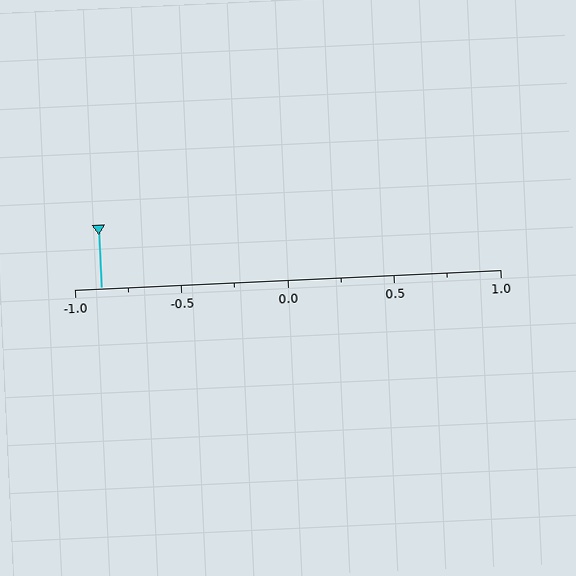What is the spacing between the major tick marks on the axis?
The major ticks are spaced 0.5 apart.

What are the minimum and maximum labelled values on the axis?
The axis runs from -1.0 to 1.0.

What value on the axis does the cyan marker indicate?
The marker indicates approximately -0.88.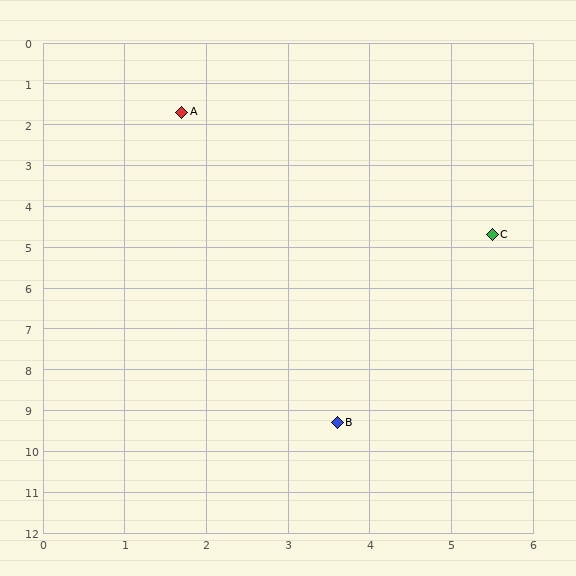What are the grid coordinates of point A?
Point A is at approximately (1.7, 1.7).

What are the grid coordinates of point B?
Point B is at approximately (3.6, 9.3).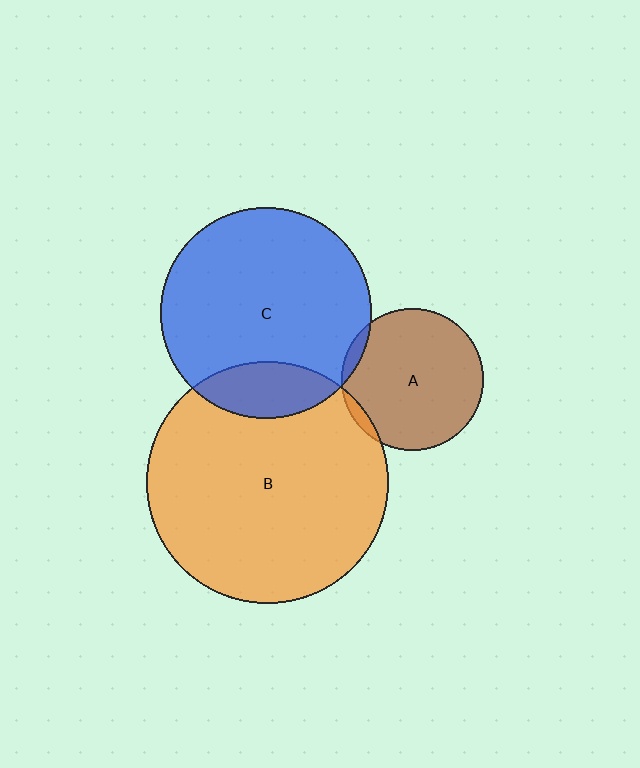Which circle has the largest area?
Circle B (orange).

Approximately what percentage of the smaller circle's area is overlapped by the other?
Approximately 5%.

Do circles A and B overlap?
Yes.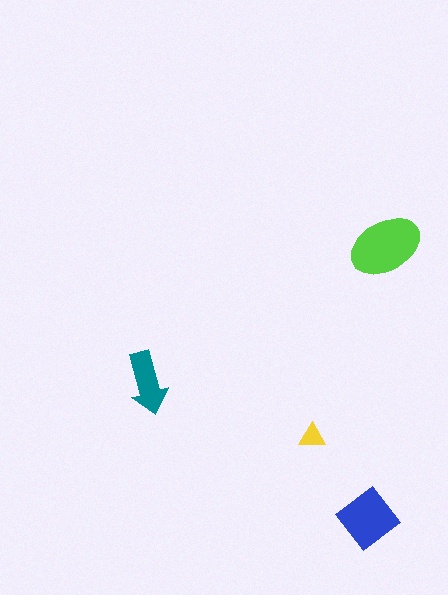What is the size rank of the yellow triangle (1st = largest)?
4th.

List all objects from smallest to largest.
The yellow triangle, the teal arrow, the blue diamond, the lime ellipse.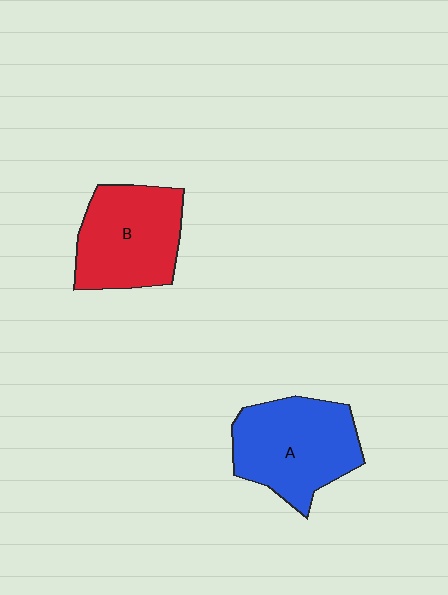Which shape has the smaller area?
Shape B (red).